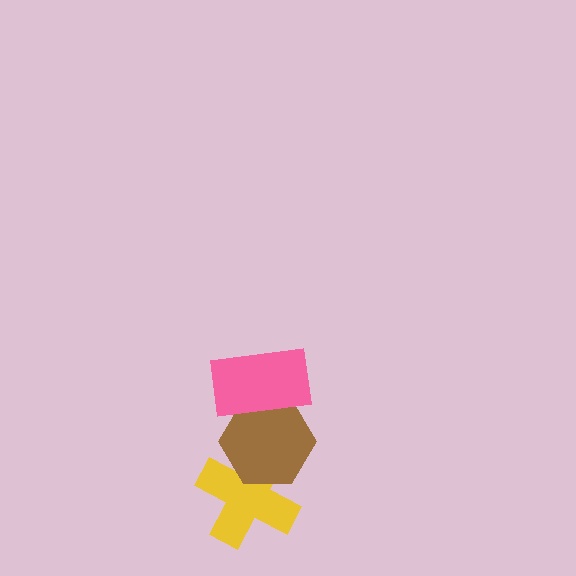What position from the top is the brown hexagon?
The brown hexagon is 2nd from the top.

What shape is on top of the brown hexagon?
The pink rectangle is on top of the brown hexagon.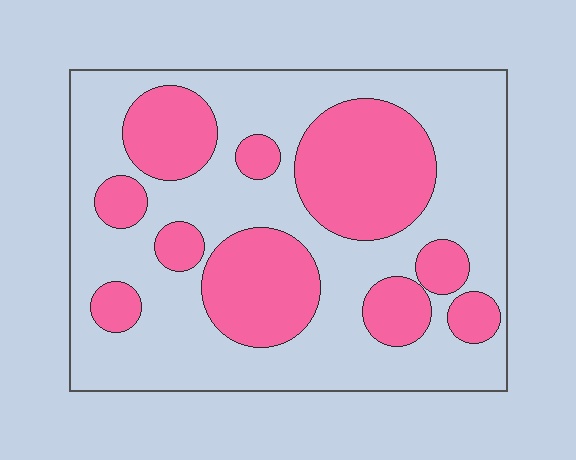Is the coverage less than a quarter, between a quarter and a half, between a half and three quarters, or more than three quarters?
Between a quarter and a half.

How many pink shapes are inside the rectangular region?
10.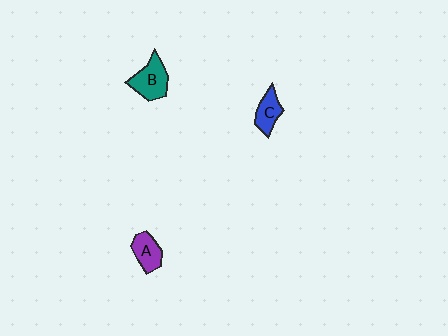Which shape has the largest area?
Shape B (teal).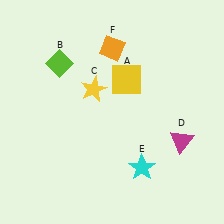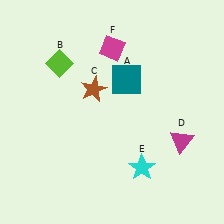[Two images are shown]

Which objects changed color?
A changed from yellow to teal. C changed from yellow to brown. F changed from orange to magenta.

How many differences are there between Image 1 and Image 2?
There are 3 differences between the two images.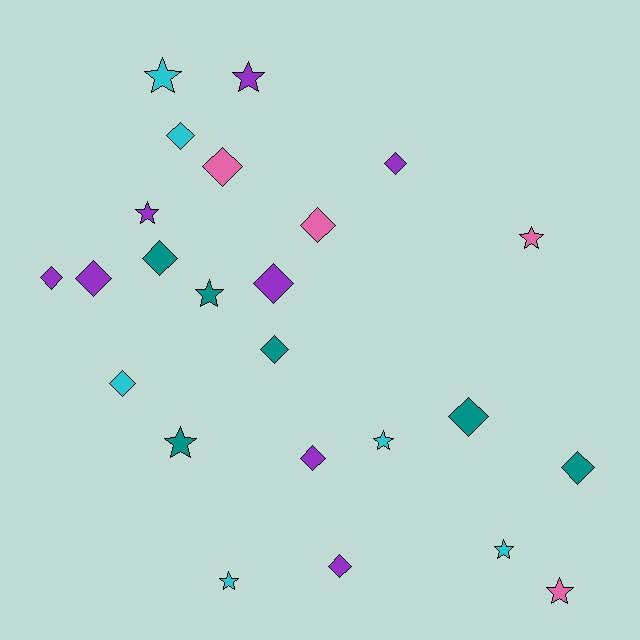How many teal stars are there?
There are 2 teal stars.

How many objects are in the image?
There are 24 objects.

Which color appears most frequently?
Purple, with 8 objects.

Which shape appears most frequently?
Diamond, with 14 objects.